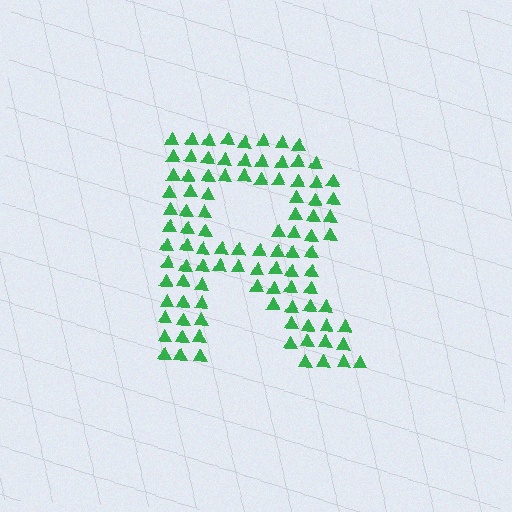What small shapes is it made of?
It is made of small triangles.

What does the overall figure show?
The overall figure shows the letter R.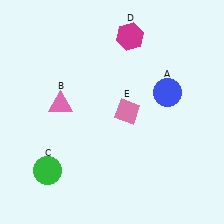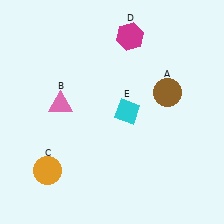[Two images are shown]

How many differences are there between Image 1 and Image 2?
There are 3 differences between the two images.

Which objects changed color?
A changed from blue to brown. C changed from green to orange. E changed from pink to cyan.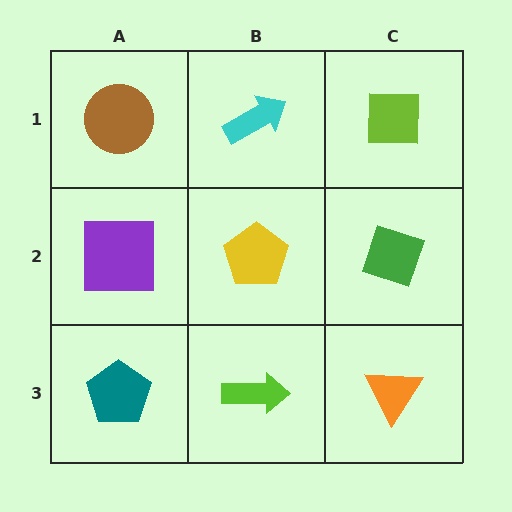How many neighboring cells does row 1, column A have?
2.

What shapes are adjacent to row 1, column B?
A yellow pentagon (row 2, column B), a brown circle (row 1, column A), a lime square (row 1, column C).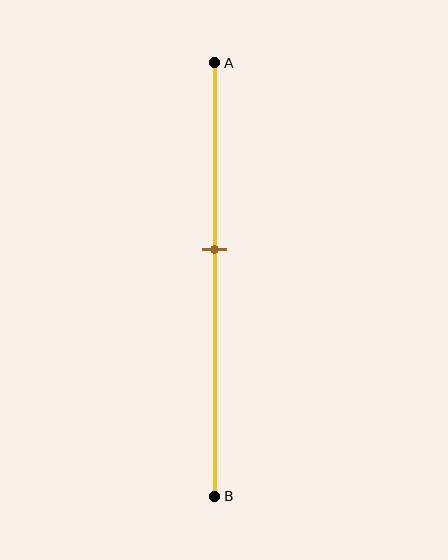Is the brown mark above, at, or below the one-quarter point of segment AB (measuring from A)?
The brown mark is below the one-quarter point of segment AB.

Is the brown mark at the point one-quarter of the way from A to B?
No, the mark is at about 45% from A, not at the 25% one-quarter point.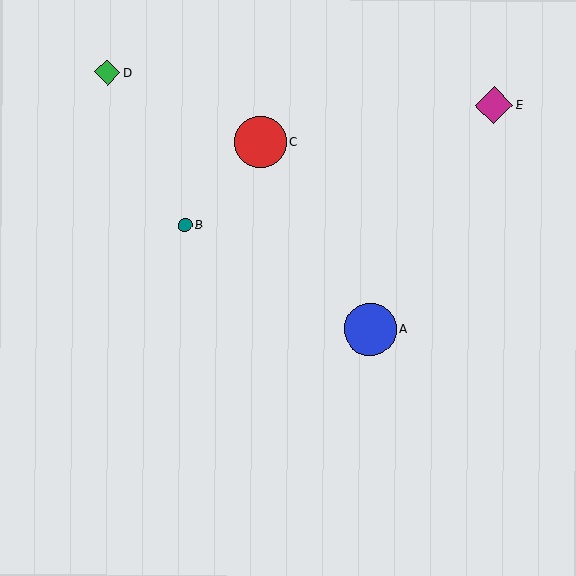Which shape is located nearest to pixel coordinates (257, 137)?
The red circle (labeled C) at (260, 142) is nearest to that location.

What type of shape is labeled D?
Shape D is a green diamond.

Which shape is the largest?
The red circle (labeled C) is the largest.